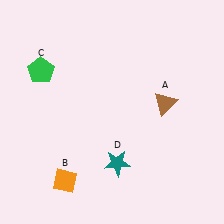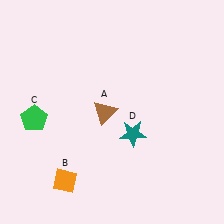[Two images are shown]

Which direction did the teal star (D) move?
The teal star (D) moved up.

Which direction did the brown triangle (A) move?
The brown triangle (A) moved left.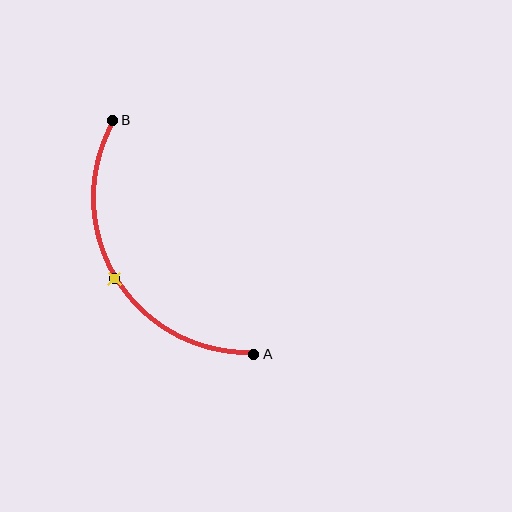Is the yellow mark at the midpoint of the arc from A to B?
Yes. The yellow mark lies on the arc at equal arc-length from both A and B — it is the arc midpoint.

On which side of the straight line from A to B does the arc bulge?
The arc bulges to the left of the straight line connecting A and B.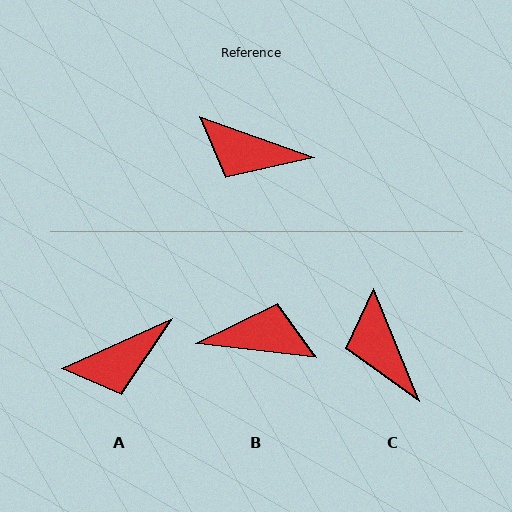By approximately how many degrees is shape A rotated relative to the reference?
Approximately 43 degrees counter-clockwise.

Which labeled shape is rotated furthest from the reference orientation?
B, about 167 degrees away.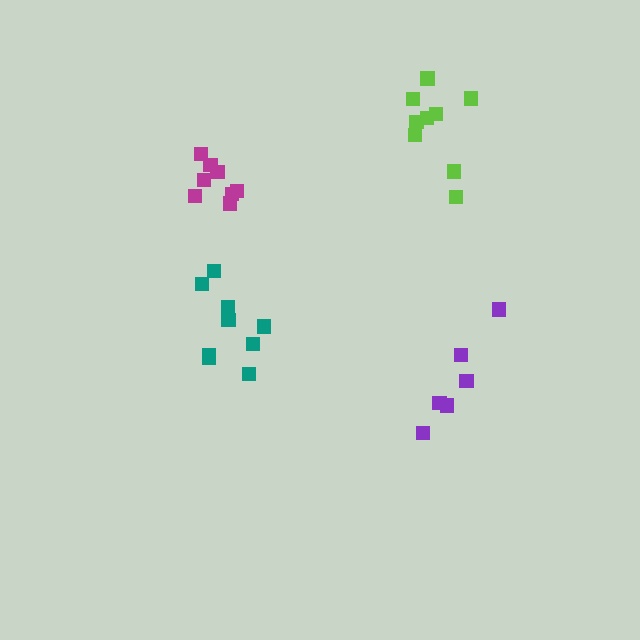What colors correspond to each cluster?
The clusters are colored: purple, teal, magenta, lime.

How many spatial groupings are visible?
There are 4 spatial groupings.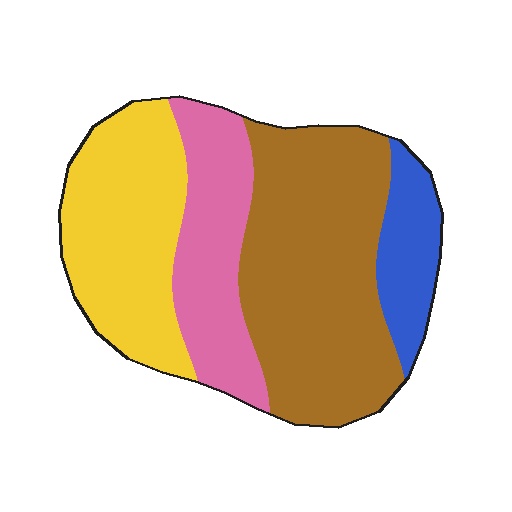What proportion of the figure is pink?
Pink takes up less than a quarter of the figure.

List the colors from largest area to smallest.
From largest to smallest: brown, yellow, pink, blue.